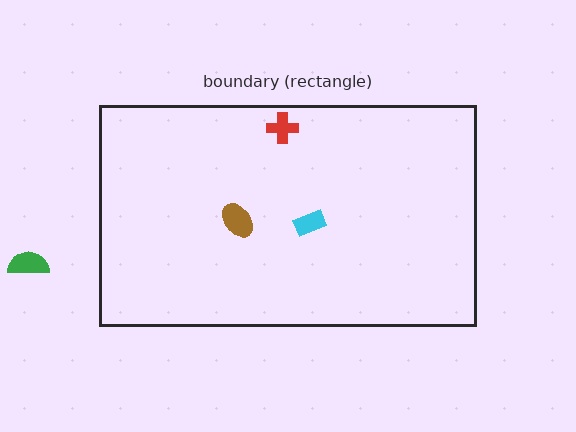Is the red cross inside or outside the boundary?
Inside.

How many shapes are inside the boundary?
3 inside, 1 outside.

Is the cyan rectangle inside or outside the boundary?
Inside.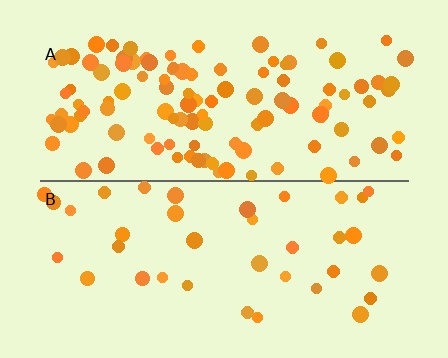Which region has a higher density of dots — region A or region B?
A (the top).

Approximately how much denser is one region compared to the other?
Approximately 3.0× — region A over region B.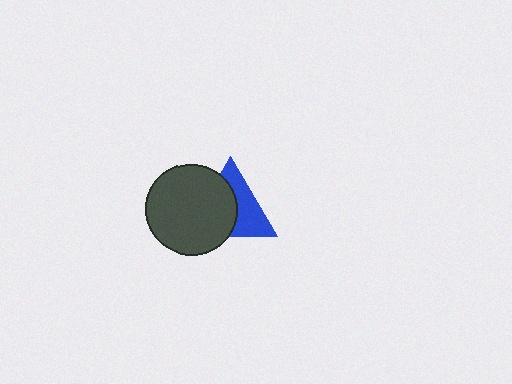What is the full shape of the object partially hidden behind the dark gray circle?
The partially hidden object is a blue triangle.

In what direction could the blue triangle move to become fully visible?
The blue triangle could move right. That would shift it out from behind the dark gray circle entirely.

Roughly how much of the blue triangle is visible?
About half of it is visible (roughly 48%).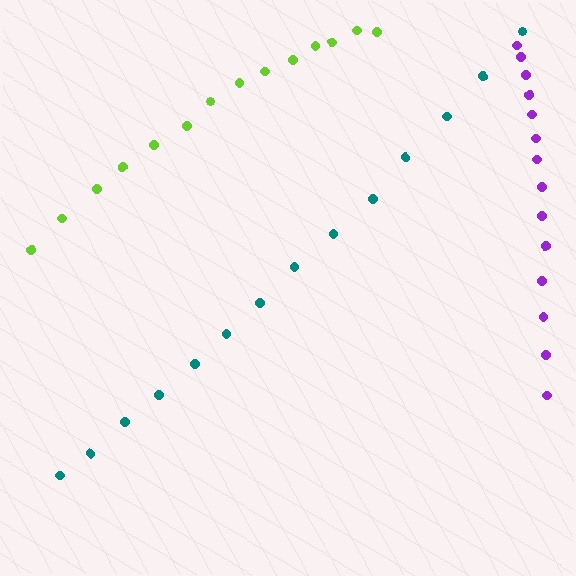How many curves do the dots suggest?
There are 3 distinct paths.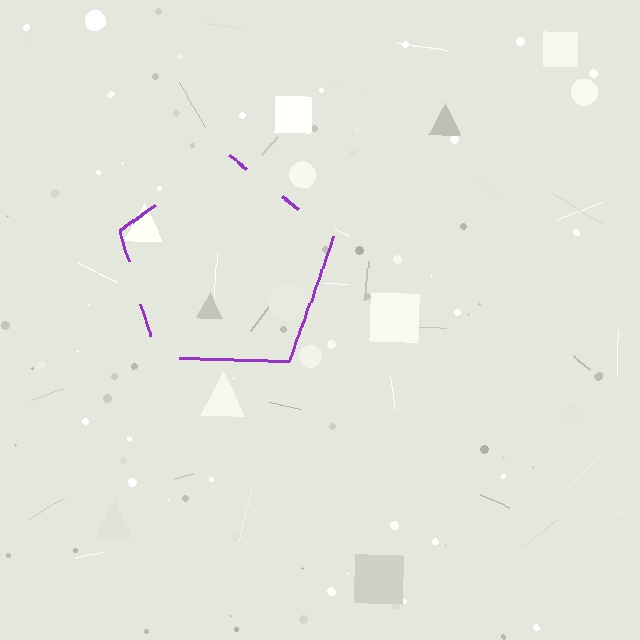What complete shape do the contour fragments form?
The contour fragments form a pentagon.